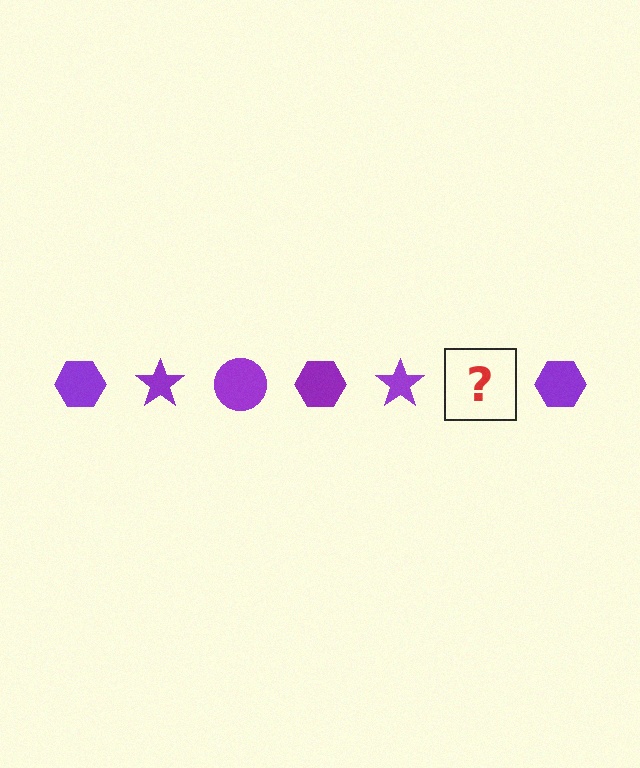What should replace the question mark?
The question mark should be replaced with a purple circle.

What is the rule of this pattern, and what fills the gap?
The rule is that the pattern cycles through hexagon, star, circle shapes in purple. The gap should be filled with a purple circle.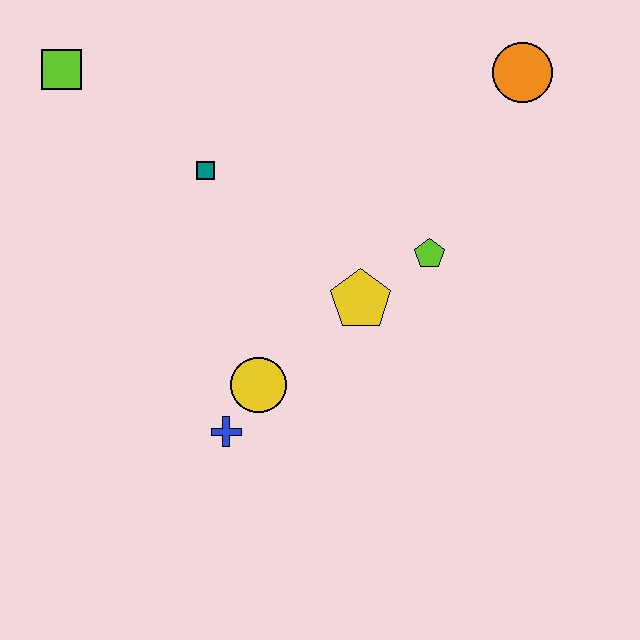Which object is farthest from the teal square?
The orange circle is farthest from the teal square.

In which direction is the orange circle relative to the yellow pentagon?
The orange circle is above the yellow pentagon.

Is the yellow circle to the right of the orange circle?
No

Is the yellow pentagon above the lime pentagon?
No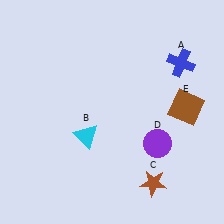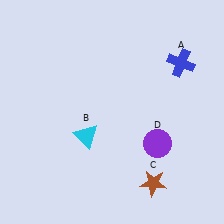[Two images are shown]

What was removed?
The brown square (E) was removed in Image 2.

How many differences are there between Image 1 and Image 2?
There is 1 difference between the two images.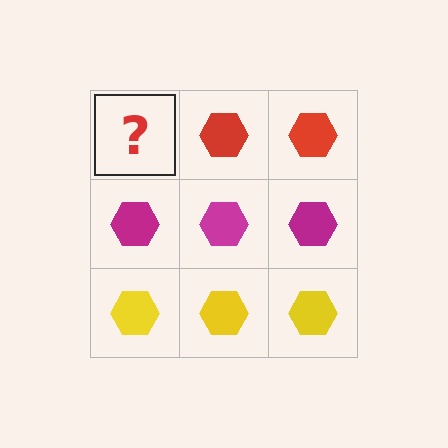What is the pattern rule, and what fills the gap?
The rule is that each row has a consistent color. The gap should be filled with a red hexagon.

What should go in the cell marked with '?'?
The missing cell should contain a red hexagon.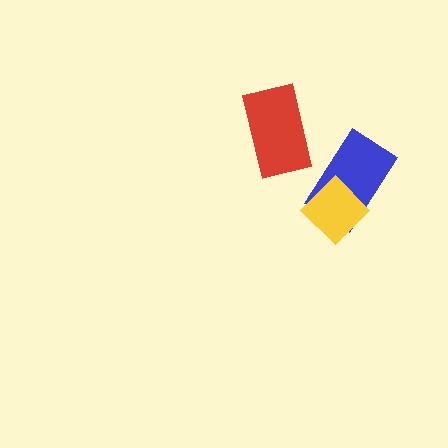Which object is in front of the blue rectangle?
The yellow diamond is in front of the blue rectangle.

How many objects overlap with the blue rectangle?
1 object overlaps with the blue rectangle.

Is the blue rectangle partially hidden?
Yes, it is partially covered by another shape.